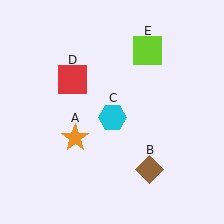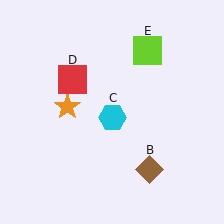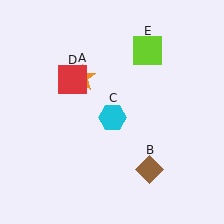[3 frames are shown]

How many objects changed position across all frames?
1 object changed position: orange star (object A).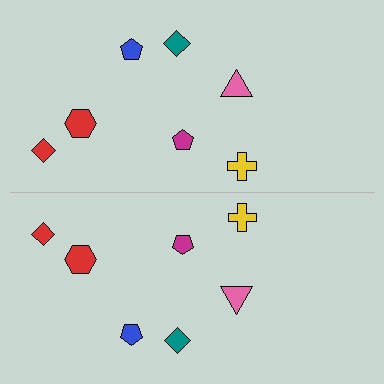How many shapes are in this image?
There are 14 shapes in this image.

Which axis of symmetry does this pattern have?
The pattern has a horizontal axis of symmetry running through the center of the image.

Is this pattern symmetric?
Yes, this pattern has bilateral (reflection) symmetry.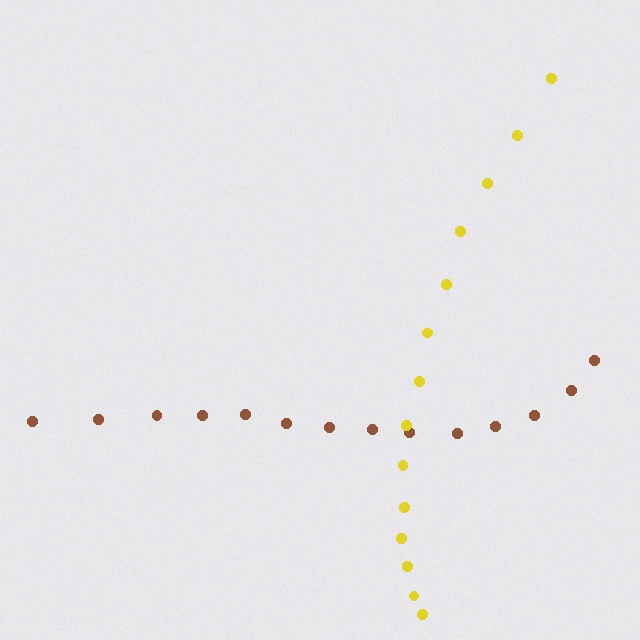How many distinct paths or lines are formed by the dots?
There are 2 distinct paths.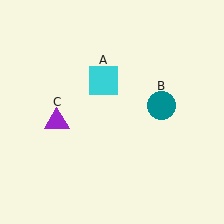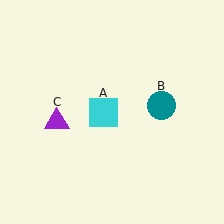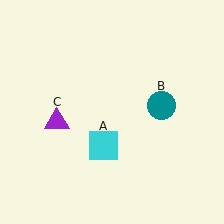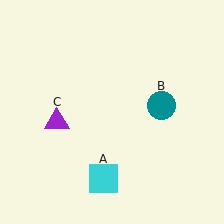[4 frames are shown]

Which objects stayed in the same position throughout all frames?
Teal circle (object B) and purple triangle (object C) remained stationary.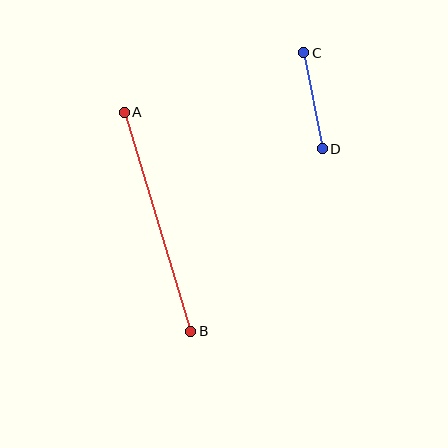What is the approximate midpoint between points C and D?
The midpoint is at approximately (313, 101) pixels.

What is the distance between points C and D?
The distance is approximately 98 pixels.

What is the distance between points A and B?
The distance is approximately 229 pixels.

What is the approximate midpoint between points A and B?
The midpoint is at approximately (157, 222) pixels.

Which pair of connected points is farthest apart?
Points A and B are farthest apart.